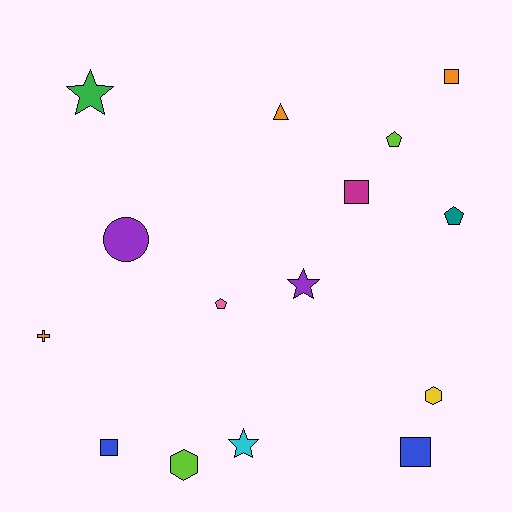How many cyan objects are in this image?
There is 1 cyan object.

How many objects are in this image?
There are 15 objects.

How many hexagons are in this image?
There are 2 hexagons.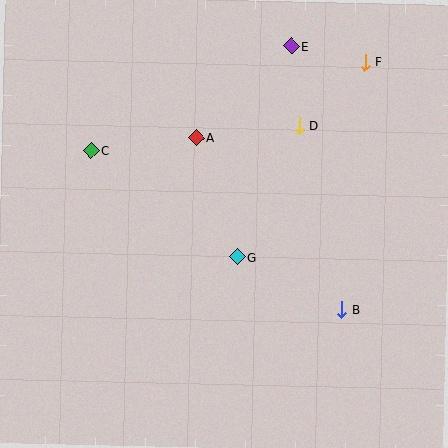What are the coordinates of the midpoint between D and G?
The midpoint between D and G is at (269, 191).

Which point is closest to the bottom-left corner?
Point G is closest to the bottom-left corner.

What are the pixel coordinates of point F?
Point F is at (365, 62).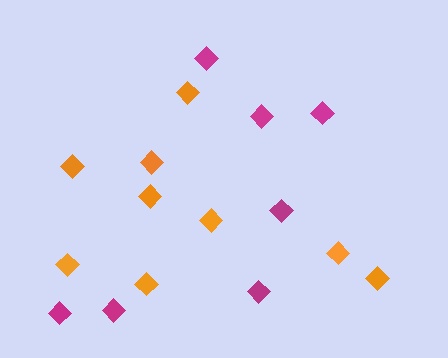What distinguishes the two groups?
There are 2 groups: one group of orange diamonds (9) and one group of magenta diamonds (7).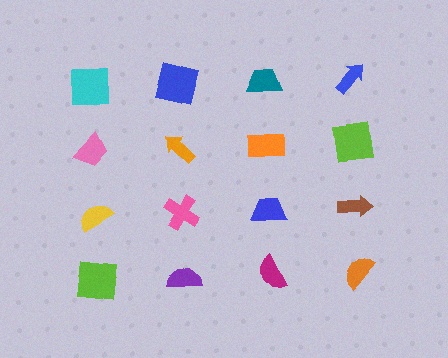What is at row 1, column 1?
A cyan square.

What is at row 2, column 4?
A lime square.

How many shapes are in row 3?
4 shapes.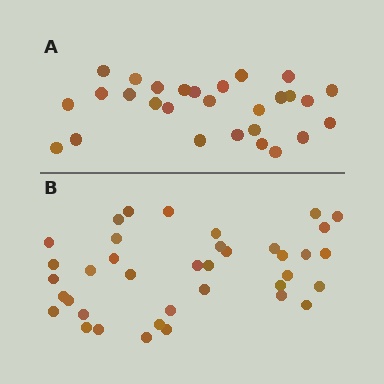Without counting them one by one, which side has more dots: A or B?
Region B (the bottom region) has more dots.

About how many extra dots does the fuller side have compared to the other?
Region B has roughly 10 or so more dots than region A.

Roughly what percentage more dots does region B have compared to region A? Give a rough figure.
About 35% more.